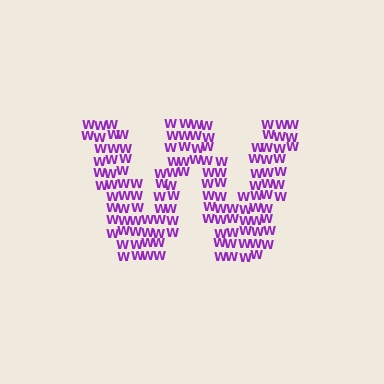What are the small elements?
The small elements are letter W's.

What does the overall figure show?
The overall figure shows the letter W.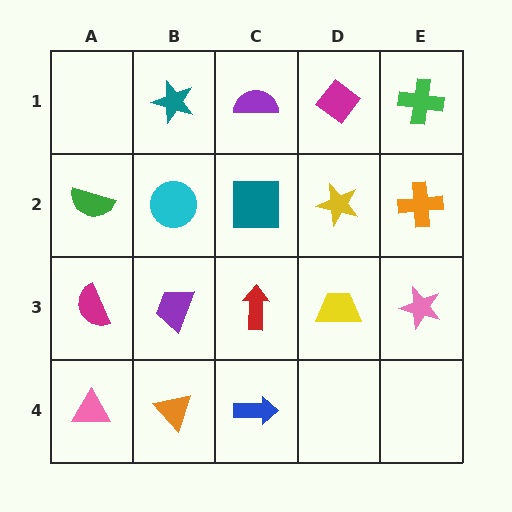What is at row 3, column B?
A purple trapezoid.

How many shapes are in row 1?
4 shapes.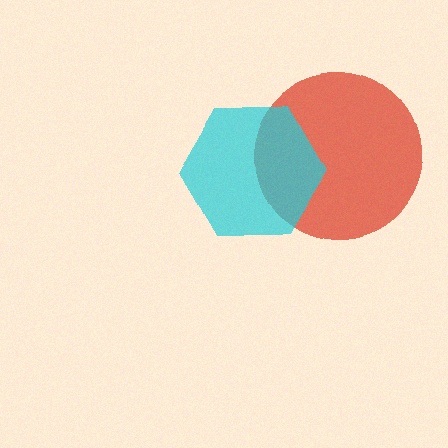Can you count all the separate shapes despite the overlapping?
Yes, there are 2 separate shapes.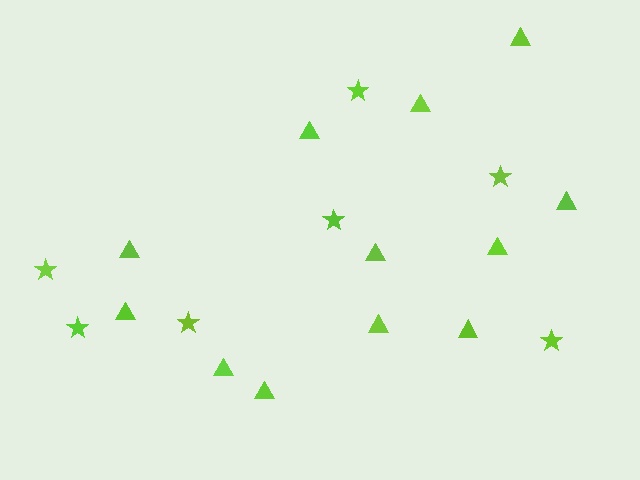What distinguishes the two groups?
There are 2 groups: one group of triangles (12) and one group of stars (7).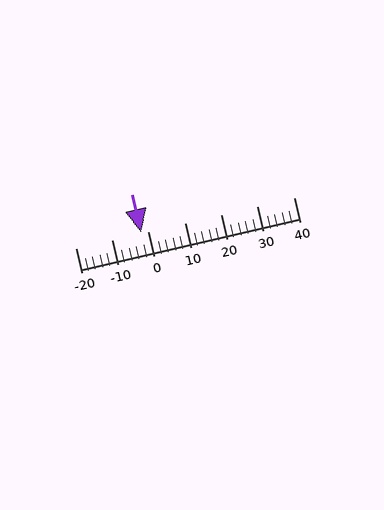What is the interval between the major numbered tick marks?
The major tick marks are spaced 10 units apart.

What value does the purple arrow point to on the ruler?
The purple arrow points to approximately -2.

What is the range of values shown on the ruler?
The ruler shows values from -20 to 40.